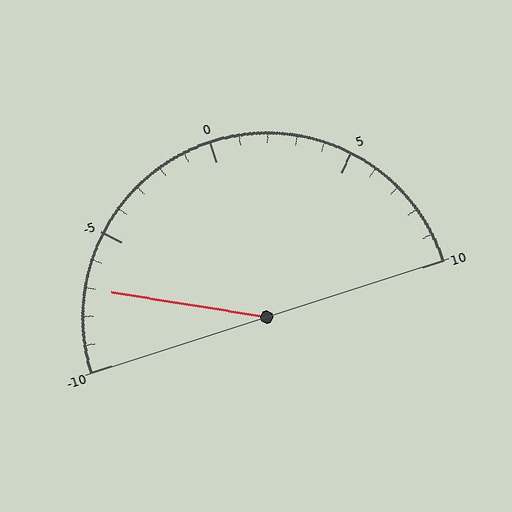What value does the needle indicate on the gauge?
The needle indicates approximately -7.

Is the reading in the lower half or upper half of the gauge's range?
The reading is in the lower half of the range (-10 to 10).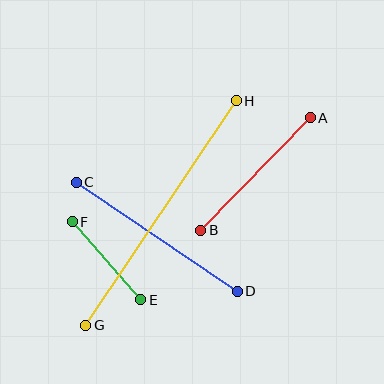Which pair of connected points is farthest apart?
Points G and H are farthest apart.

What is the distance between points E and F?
The distance is approximately 104 pixels.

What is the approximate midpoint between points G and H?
The midpoint is at approximately (161, 213) pixels.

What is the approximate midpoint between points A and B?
The midpoint is at approximately (256, 174) pixels.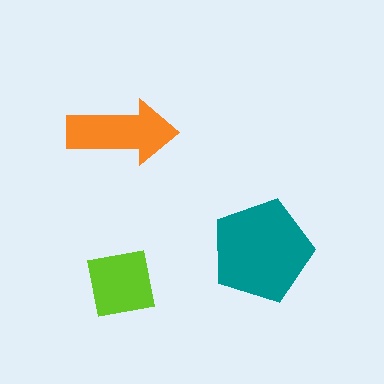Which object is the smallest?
The lime square.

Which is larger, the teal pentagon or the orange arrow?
The teal pentagon.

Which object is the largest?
The teal pentagon.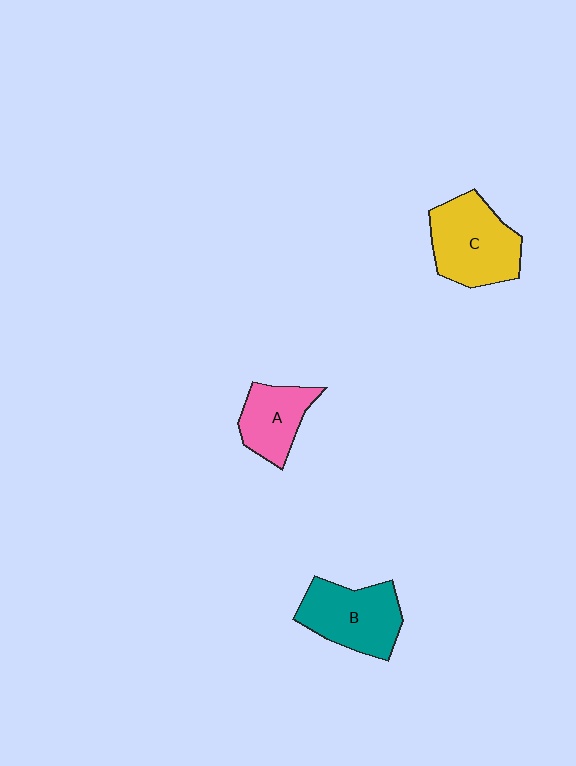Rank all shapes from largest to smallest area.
From largest to smallest: C (yellow), B (teal), A (pink).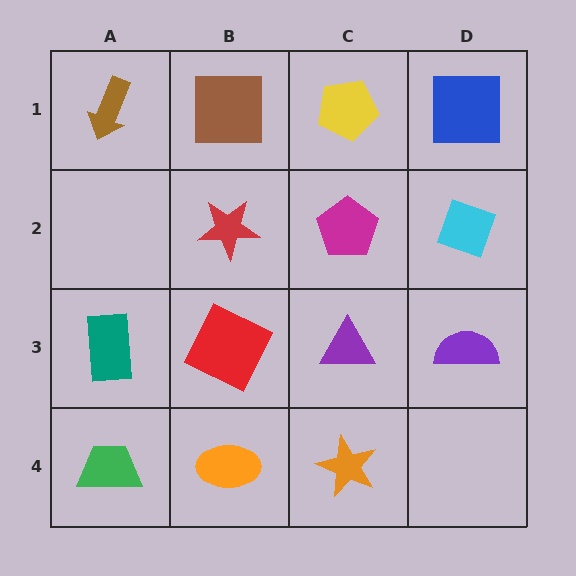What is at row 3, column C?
A purple triangle.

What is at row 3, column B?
A red square.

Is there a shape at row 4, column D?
No, that cell is empty.